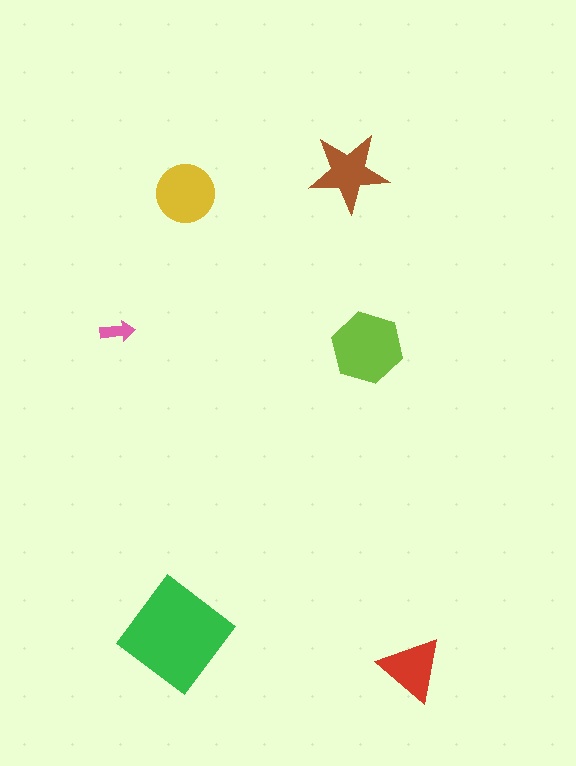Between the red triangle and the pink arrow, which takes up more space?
The red triangle.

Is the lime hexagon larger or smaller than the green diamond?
Smaller.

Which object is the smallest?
The pink arrow.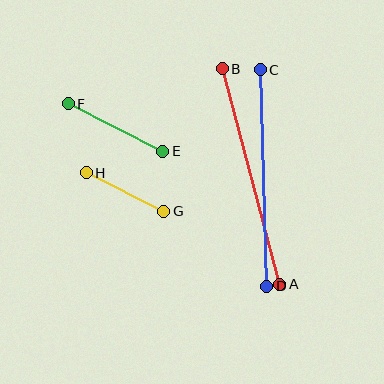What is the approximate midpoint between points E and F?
The midpoint is at approximately (115, 128) pixels.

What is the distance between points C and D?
The distance is approximately 217 pixels.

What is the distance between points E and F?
The distance is approximately 106 pixels.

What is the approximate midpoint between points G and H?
The midpoint is at approximately (125, 192) pixels.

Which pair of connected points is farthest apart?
Points A and B are farthest apart.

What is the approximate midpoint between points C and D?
The midpoint is at approximately (264, 178) pixels.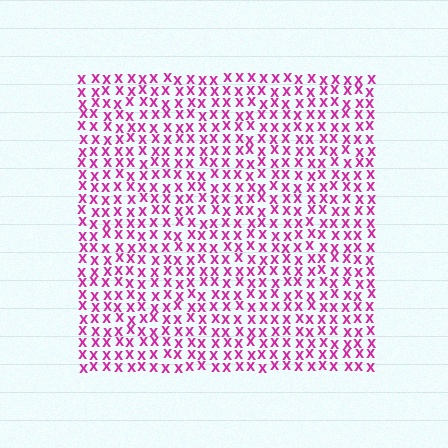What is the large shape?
The large shape is a square.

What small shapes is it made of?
It is made of small letter X's.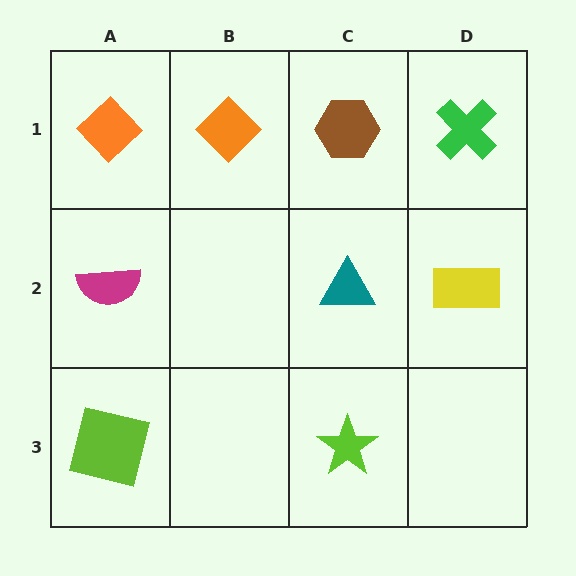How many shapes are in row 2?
3 shapes.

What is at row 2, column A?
A magenta semicircle.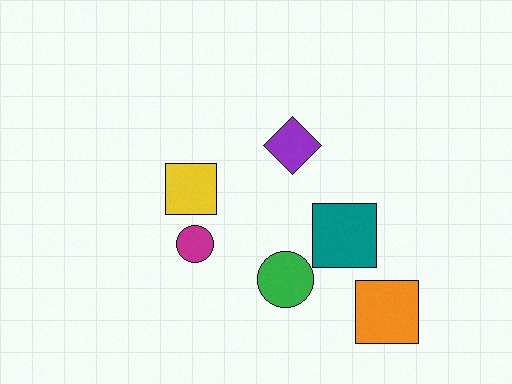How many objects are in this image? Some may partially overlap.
There are 6 objects.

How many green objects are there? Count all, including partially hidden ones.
There is 1 green object.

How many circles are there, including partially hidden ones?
There are 2 circles.